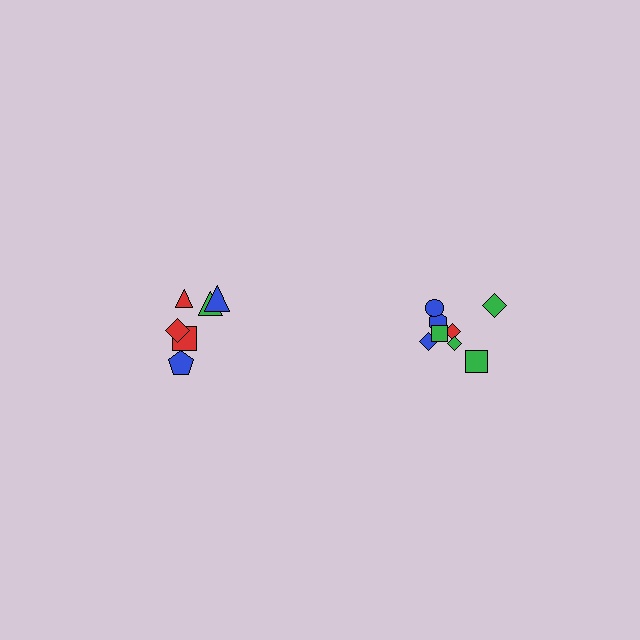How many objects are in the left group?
There are 6 objects.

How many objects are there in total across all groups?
There are 14 objects.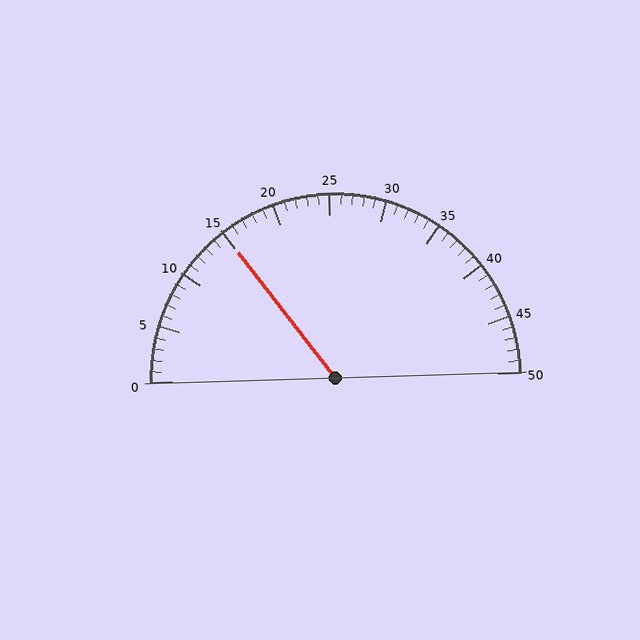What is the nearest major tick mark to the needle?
The nearest major tick mark is 15.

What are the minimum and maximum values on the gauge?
The gauge ranges from 0 to 50.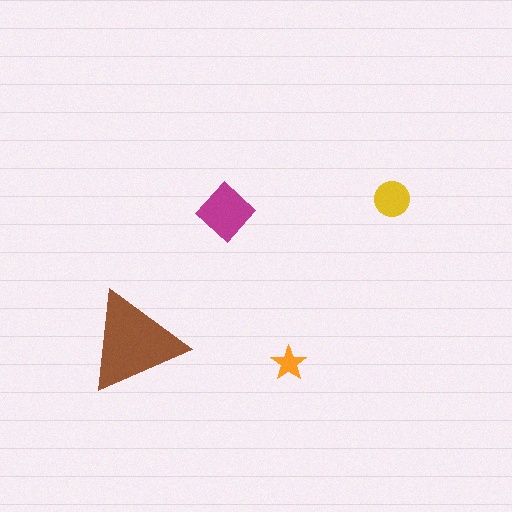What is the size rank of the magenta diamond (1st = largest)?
2nd.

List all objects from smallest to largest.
The orange star, the yellow circle, the magenta diamond, the brown triangle.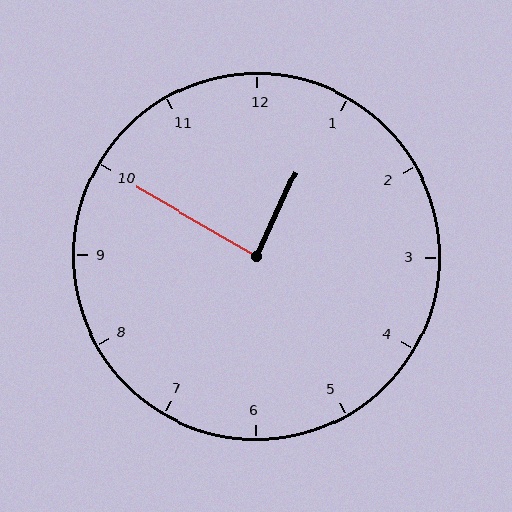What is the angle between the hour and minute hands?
Approximately 85 degrees.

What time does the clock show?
12:50.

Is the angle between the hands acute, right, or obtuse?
It is right.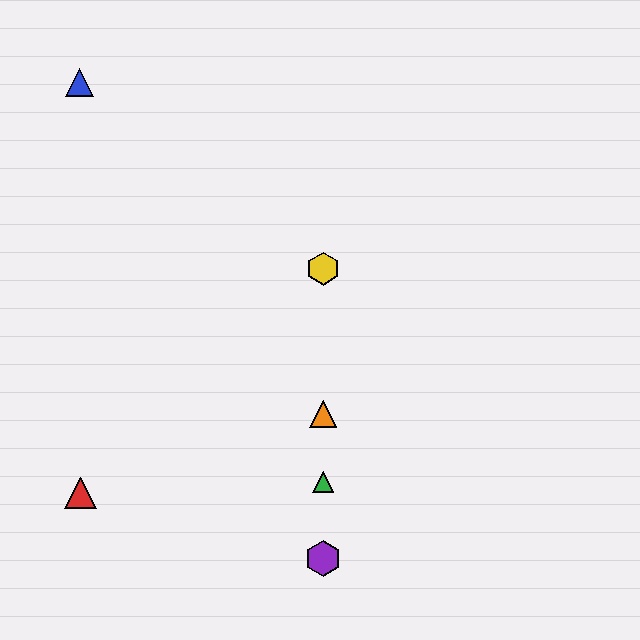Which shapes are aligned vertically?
The green triangle, the yellow hexagon, the purple hexagon, the orange triangle are aligned vertically.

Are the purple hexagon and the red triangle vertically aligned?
No, the purple hexagon is at x≈323 and the red triangle is at x≈80.